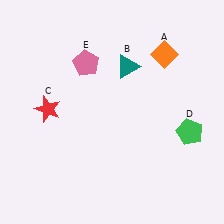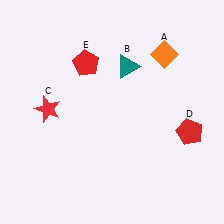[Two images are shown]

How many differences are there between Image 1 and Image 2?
There are 2 differences between the two images.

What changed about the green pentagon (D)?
In Image 1, D is green. In Image 2, it changed to red.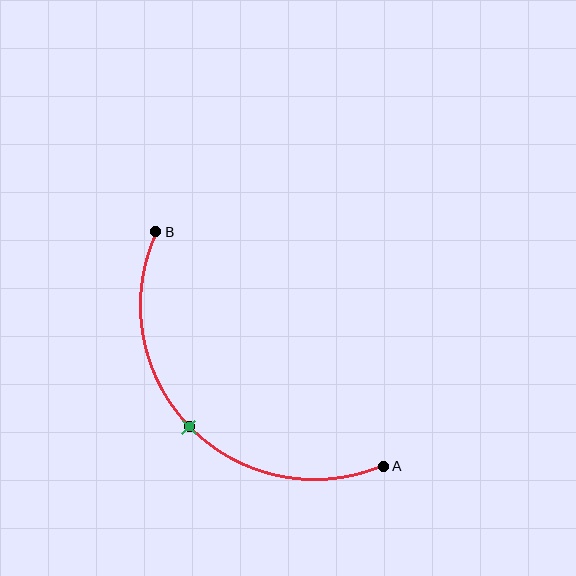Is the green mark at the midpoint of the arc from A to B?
Yes. The green mark lies on the arc at equal arc-length from both A and B — it is the arc midpoint.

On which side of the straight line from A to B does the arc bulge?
The arc bulges below and to the left of the straight line connecting A and B.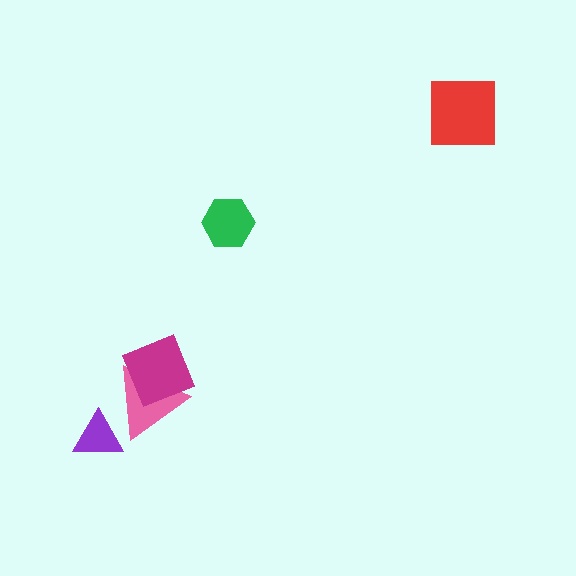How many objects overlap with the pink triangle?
2 objects overlap with the pink triangle.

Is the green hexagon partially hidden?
No, no other shape covers it.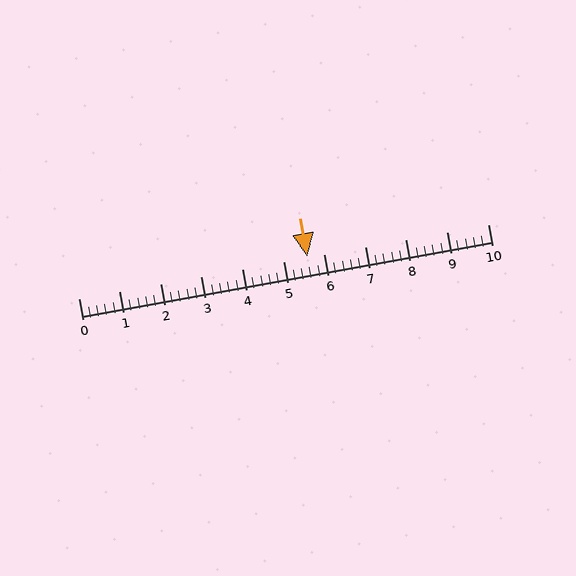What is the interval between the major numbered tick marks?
The major tick marks are spaced 1 units apart.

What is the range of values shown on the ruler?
The ruler shows values from 0 to 10.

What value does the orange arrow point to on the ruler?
The orange arrow points to approximately 5.6.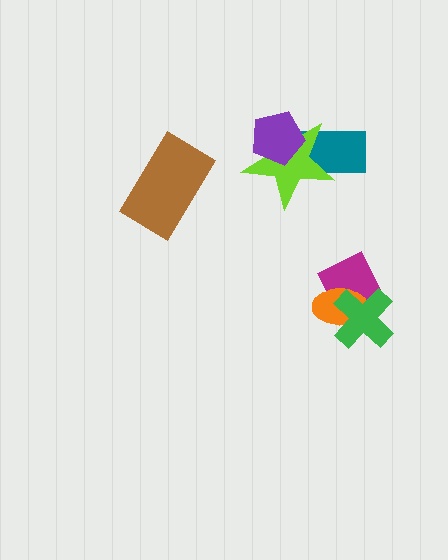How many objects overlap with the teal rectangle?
2 objects overlap with the teal rectangle.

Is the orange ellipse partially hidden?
Yes, it is partially covered by another shape.